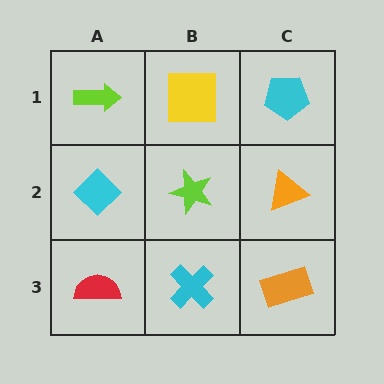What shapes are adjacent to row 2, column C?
A cyan pentagon (row 1, column C), an orange rectangle (row 3, column C), a lime star (row 2, column B).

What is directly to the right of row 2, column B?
An orange triangle.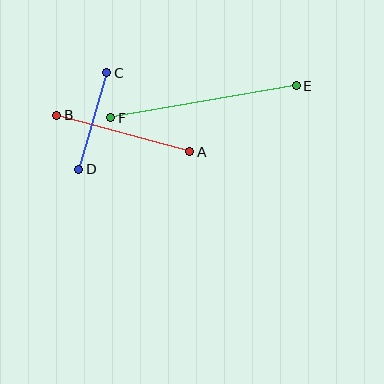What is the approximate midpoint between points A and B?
The midpoint is at approximately (123, 133) pixels.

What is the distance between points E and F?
The distance is approximately 188 pixels.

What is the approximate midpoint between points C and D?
The midpoint is at approximately (93, 121) pixels.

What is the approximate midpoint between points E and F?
The midpoint is at approximately (203, 102) pixels.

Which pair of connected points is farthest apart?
Points E and F are farthest apart.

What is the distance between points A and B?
The distance is approximately 138 pixels.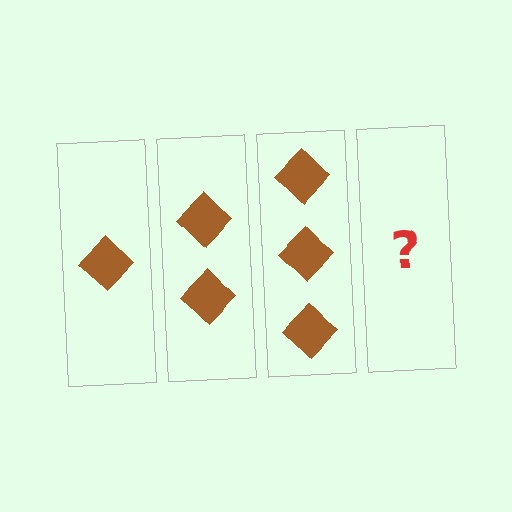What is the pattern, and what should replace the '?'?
The pattern is that each step adds one more diamond. The '?' should be 4 diamonds.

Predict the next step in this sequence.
The next step is 4 diamonds.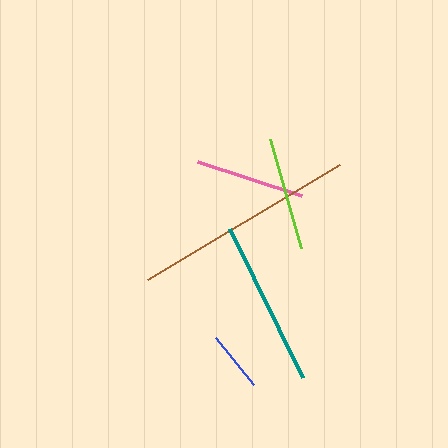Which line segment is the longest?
The brown line is the longest at approximately 223 pixels.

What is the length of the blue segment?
The blue segment is approximately 61 pixels long.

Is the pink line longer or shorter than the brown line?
The brown line is longer than the pink line.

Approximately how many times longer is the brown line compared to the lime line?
The brown line is approximately 2.0 times the length of the lime line.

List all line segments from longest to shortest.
From longest to shortest: brown, teal, lime, pink, blue.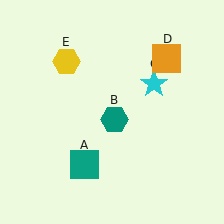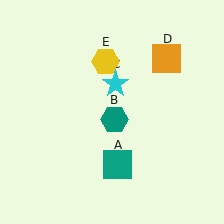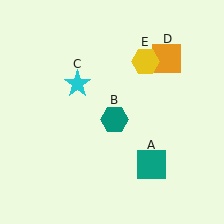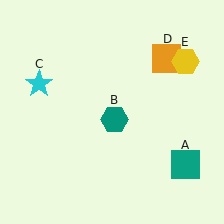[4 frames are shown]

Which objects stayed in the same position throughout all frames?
Teal hexagon (object B) and orange square (object D) remained stationary.